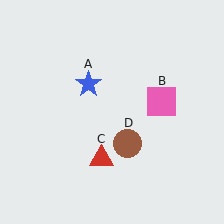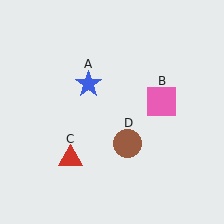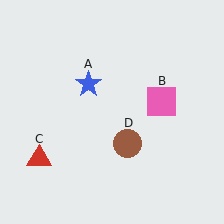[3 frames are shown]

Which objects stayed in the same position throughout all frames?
Blue star (object A) and pink square (object B) and brown circle (object D) remained stationary.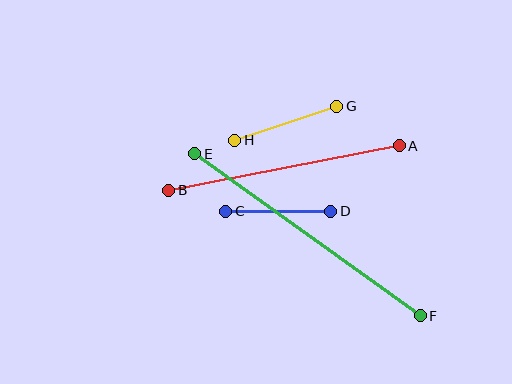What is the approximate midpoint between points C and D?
The midpoint is at approximately (278, 211) pixels.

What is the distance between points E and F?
The distance is approximately 278 pixels.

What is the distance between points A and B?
The distance is approximately 235 pixels.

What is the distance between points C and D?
The distance is approximately 105 pixels.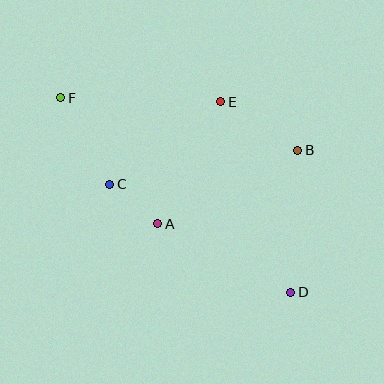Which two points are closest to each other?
Points A and C are closest to each other.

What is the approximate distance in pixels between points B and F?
The distance between B and F is approximately 243 pixels.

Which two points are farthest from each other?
Points D and F are farthest from each other.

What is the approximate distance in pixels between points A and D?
The distance between A and D is approximately 149 pixels.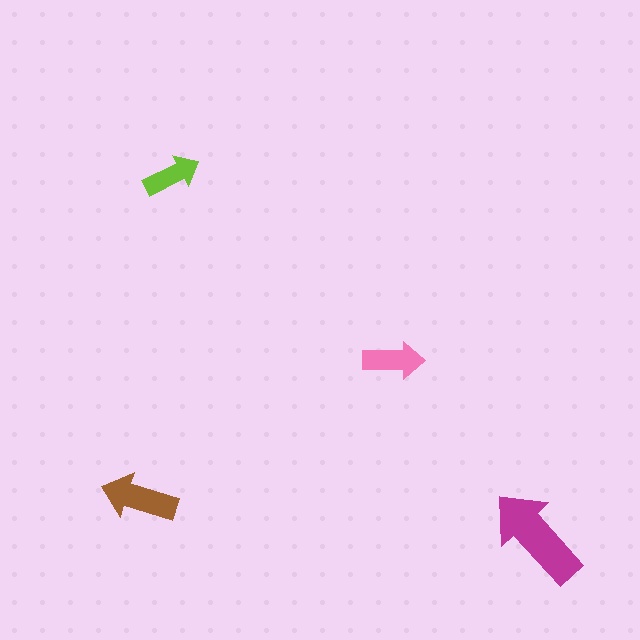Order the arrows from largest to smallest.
the magenta one, the brown one, the pink one, the lime one.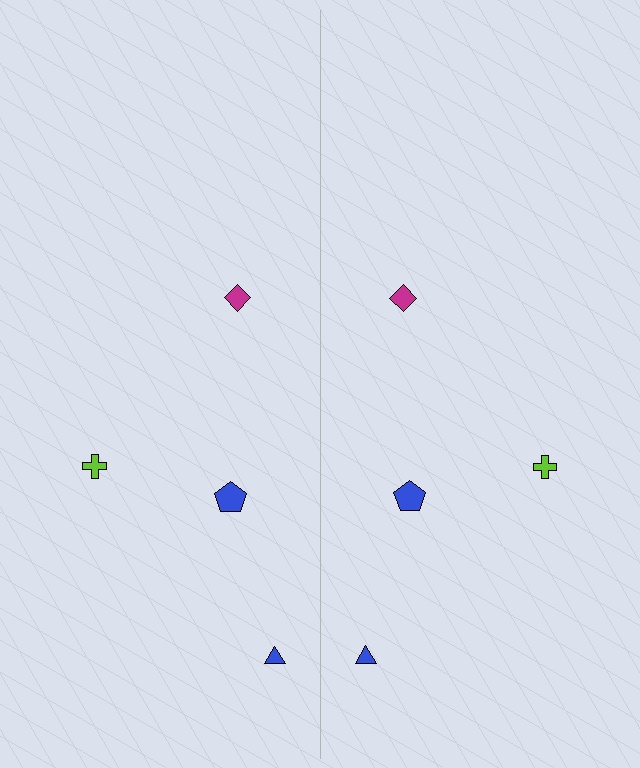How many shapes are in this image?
There are 8 shapes in this image.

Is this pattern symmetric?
Yes, this pattern has bilateral (reflection) symmetry.